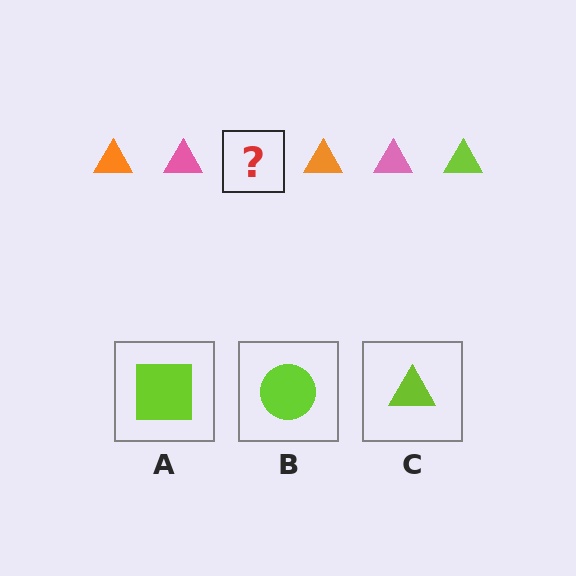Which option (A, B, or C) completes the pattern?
C.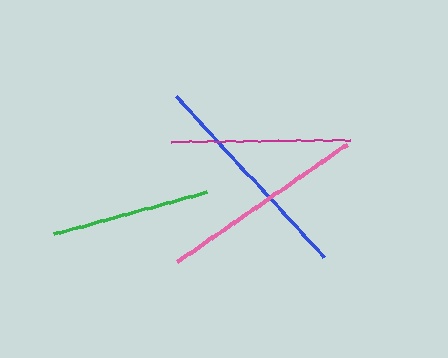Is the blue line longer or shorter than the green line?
The blue line is longer than the green line.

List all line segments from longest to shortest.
From longest to shortest: blue, pink, magenta, green.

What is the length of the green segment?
The green segment is approximately 158 pixels long.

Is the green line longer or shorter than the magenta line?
The magenta line is longer than the green line.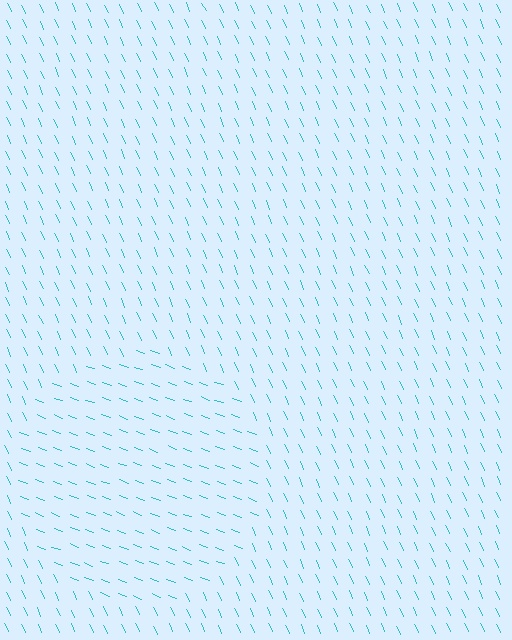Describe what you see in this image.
The image is filled with small cyan line segments. A circle region in the image has lines oriented differently from the surrounding lines, creating a visible texture boundary.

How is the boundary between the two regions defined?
The boundary is defined purely by a change in line orientation (approximately 45 degrees difference). All lines are the same color and thickness.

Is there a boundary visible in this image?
Yes, there is a texture boundary formed by a change in line orientation.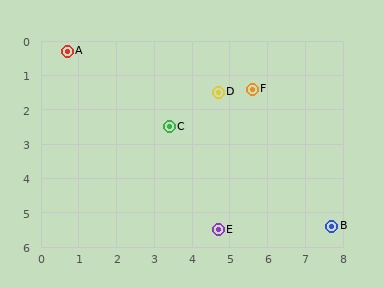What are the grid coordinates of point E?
Point E is at approximately (4.7, 5.5).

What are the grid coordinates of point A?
Point A is at approximately (0.7, 0.3).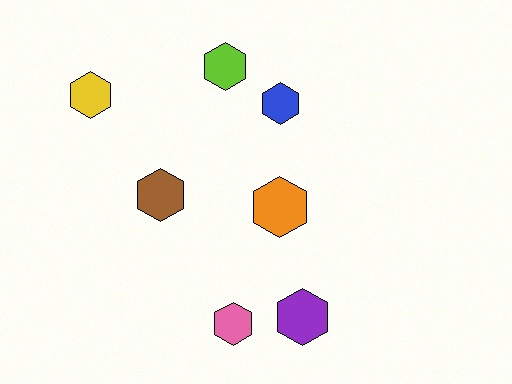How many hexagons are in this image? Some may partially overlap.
There are 7 hexagons.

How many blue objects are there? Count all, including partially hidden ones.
There is 1 blue object.